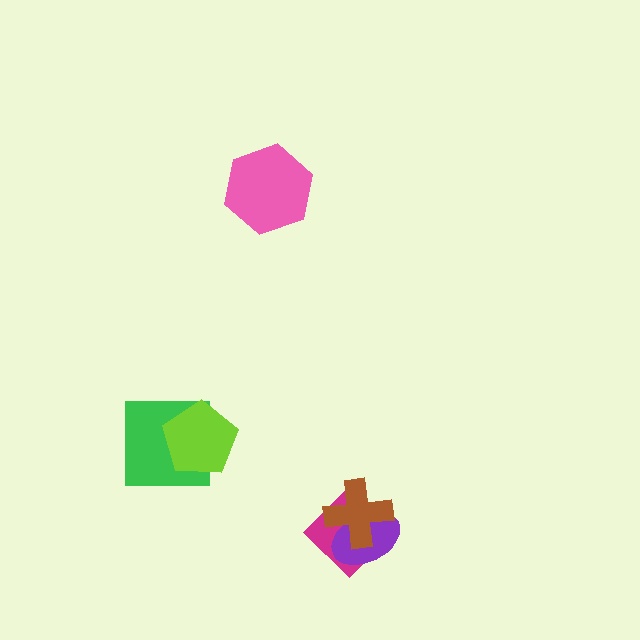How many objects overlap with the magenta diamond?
2 objects overlap with the magenta diamond.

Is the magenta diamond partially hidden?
Yes, it is partially covered by another shape.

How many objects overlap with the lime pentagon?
1 object overlaps with the lime pentagon.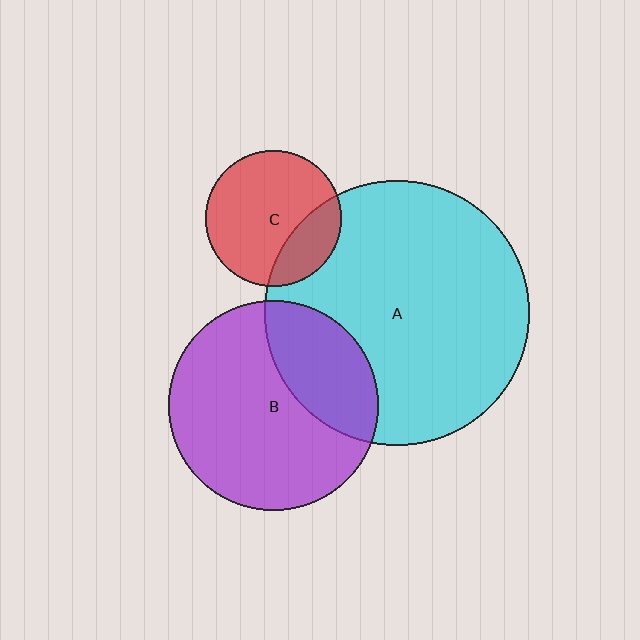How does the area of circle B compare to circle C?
Approximately 2.4 times.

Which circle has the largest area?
Circle A (cyan).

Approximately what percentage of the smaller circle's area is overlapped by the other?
Approximately 25%.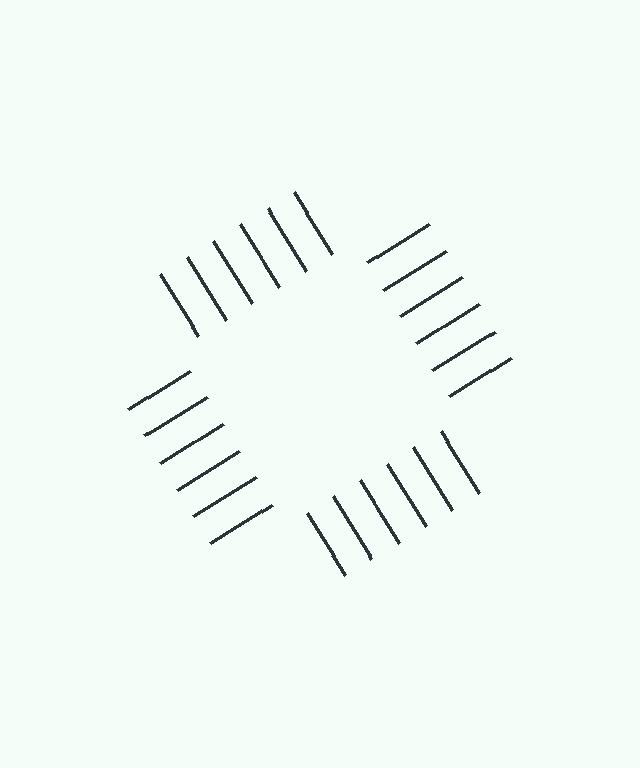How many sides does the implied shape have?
4 sides — the line-ends trace a square.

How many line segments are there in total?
24 — 6 along each of the 4 edges.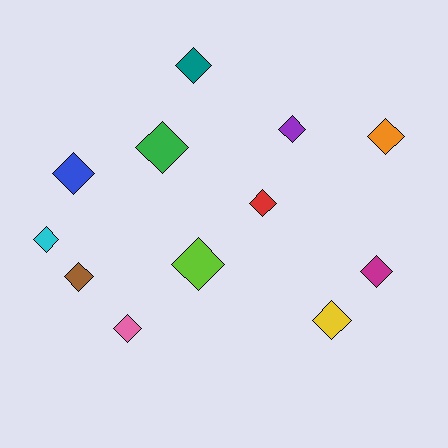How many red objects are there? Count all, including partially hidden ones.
There is 1 red object.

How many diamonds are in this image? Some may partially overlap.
There are 12 diamonds.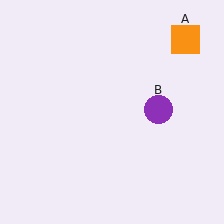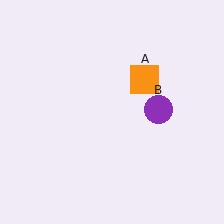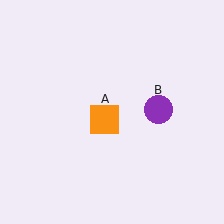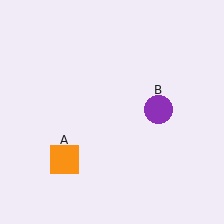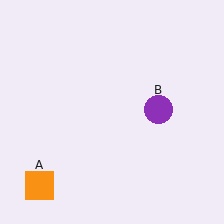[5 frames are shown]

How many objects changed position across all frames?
1 object changed position: orange square (object A).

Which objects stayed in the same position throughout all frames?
Purple circle (object B) remained stationary.